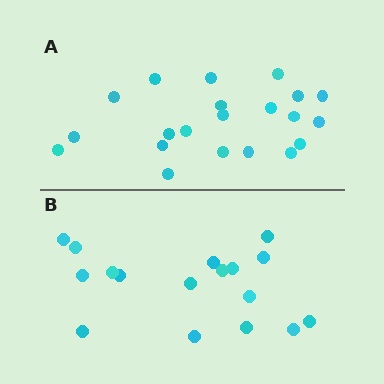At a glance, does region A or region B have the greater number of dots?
Region A (the top region) has more dots.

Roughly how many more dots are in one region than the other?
Region A has about 4 more dots than region B.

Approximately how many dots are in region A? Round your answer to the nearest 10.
About 20 dots. (The exact count is 21, which rounds to 20.)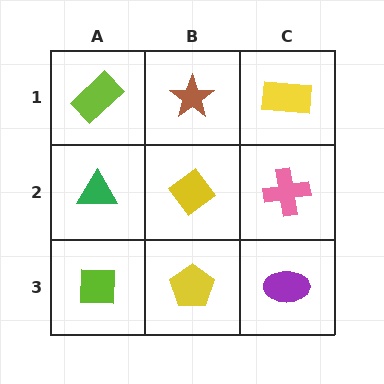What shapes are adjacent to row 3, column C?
A pink cross (row 2, column C), a yellow pentagon (row 3, column B).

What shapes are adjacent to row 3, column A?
A green triangle (row 2, column A), a yellow pentagon (row 3, column B).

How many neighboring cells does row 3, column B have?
3.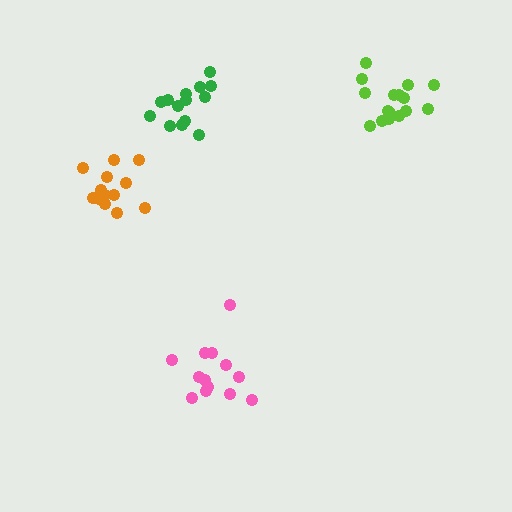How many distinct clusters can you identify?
There are 4 distinct clusters.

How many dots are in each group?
Group 1: 16 dots, Group 2: 14 dots, Group 3: 13 dots, Group 4: 14 dots (57 total).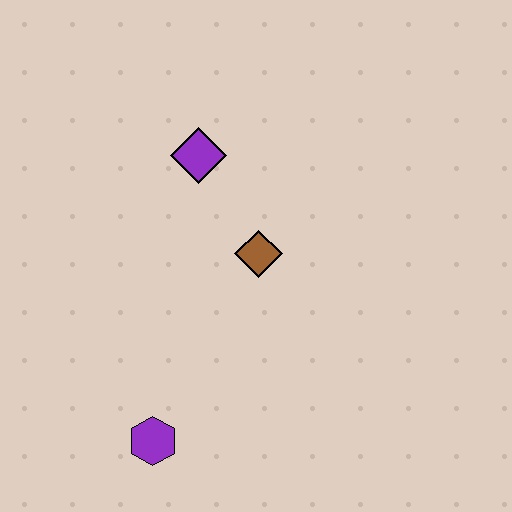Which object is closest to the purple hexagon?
The brown diamond is closest to the purple hexagon.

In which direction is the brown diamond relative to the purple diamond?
The brown diamond is below the purple diamond.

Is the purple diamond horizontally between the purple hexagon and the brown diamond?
Yes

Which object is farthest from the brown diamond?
The purple hexagon is farthest from the brown diamond.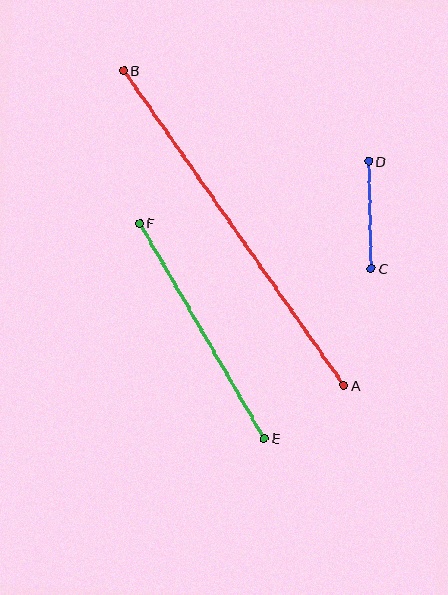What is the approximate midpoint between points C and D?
The midpoint is at approximately (370, 215) pixels.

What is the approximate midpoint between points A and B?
The midpoint is at approximately (234, 228) pixels.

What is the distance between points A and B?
The distance is approximately 384 pixels.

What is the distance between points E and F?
The distance is approximately 249 pixels.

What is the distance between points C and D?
The distance is approximately 107 pixels.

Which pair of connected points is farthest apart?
Points A and B are farthest apart.